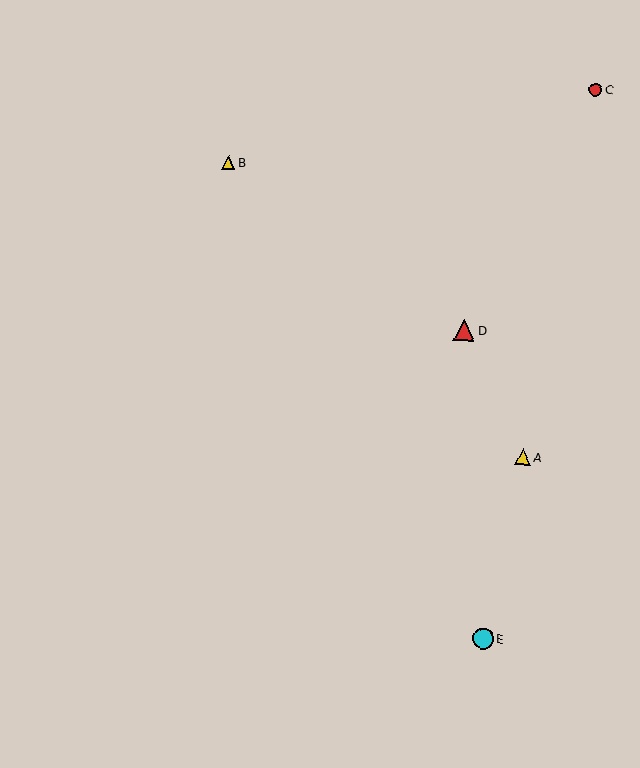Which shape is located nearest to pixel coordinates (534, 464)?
The yellow triangle (labeled A) at (523, 457) is nearest to that location.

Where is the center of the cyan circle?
The center of the cyan circle is at (483, 639).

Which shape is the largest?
The red triangle (labeled D) is the largest.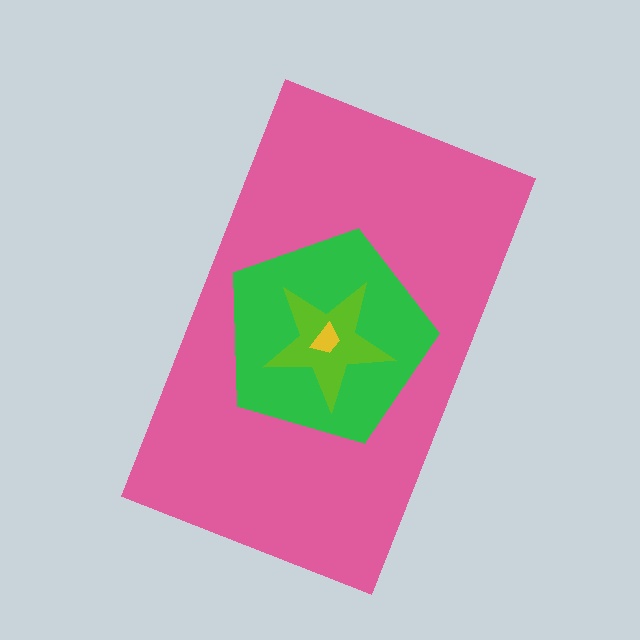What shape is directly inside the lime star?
The yellow trapezoid.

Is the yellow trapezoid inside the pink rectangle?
Yes.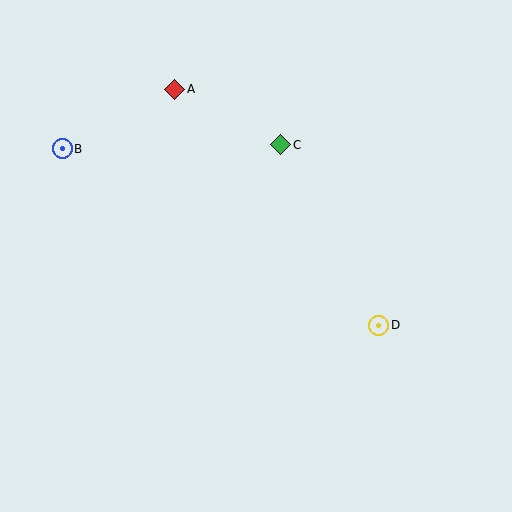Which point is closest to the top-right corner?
Point C is closest to the top-right corner.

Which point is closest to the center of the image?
Point C at (281, 145) is closest to the center.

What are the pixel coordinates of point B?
Point B is at (62, 149).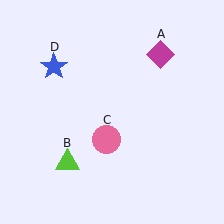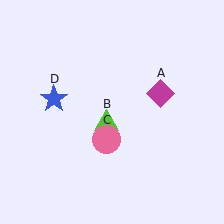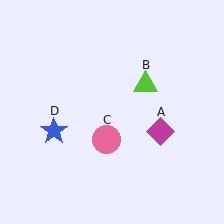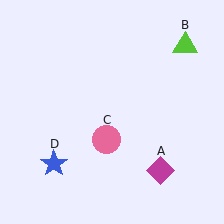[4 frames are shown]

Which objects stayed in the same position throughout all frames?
Pink circle (object C) remained stationary.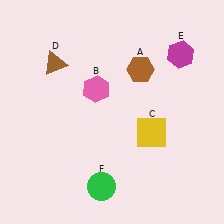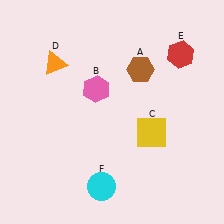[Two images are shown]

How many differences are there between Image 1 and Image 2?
There are 3 differences between the two images.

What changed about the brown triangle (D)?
In Image 1, D is brown. In Image 2, it changed to orange.